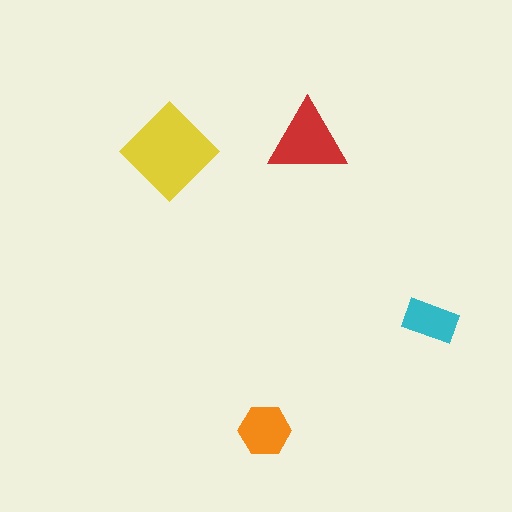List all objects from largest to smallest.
The yellow diamond, the red triangle, the orange hexagon, the cyan rectangle.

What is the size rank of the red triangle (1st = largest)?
2nd.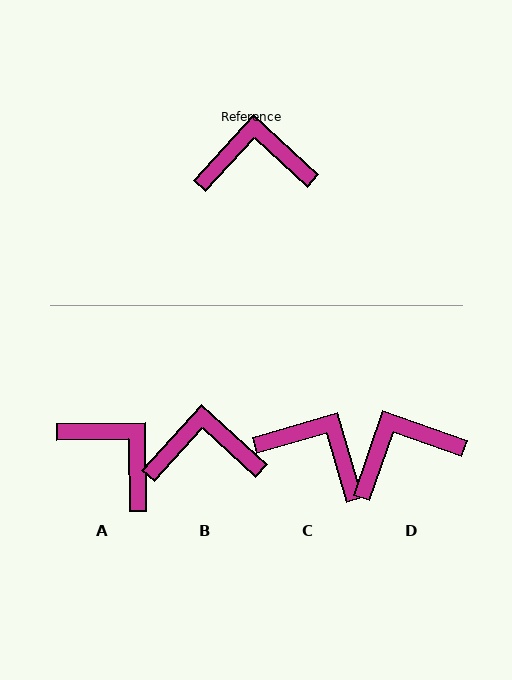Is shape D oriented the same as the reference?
No, it is off by about 23 degrees.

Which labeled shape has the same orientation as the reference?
B.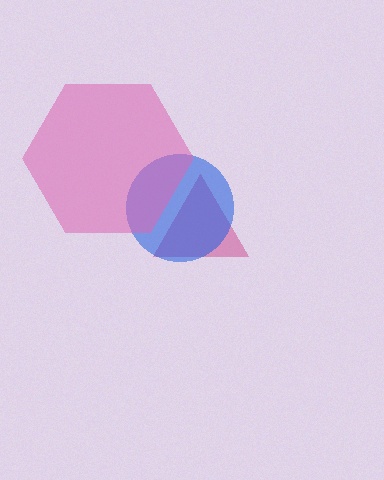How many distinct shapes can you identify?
There are 3 distinct shapes: a magenta triangle, a blue circle, a pink hexagon.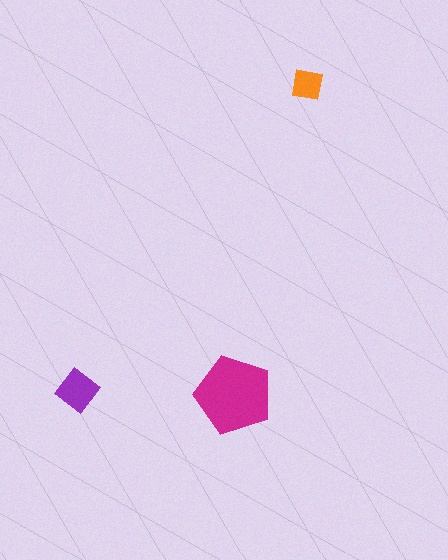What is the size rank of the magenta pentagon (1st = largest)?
1st.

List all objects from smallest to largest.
The orange square, the purple diamond, the magenta pentagon.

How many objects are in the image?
There are 3 objects in the image.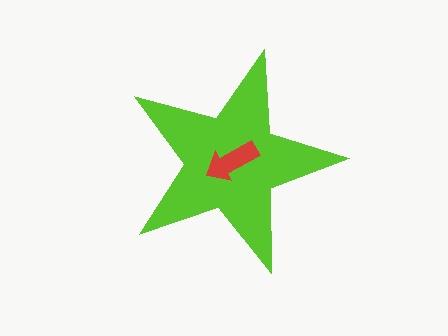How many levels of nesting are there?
2.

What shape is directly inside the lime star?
The red arrow.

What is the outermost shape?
The lime star.